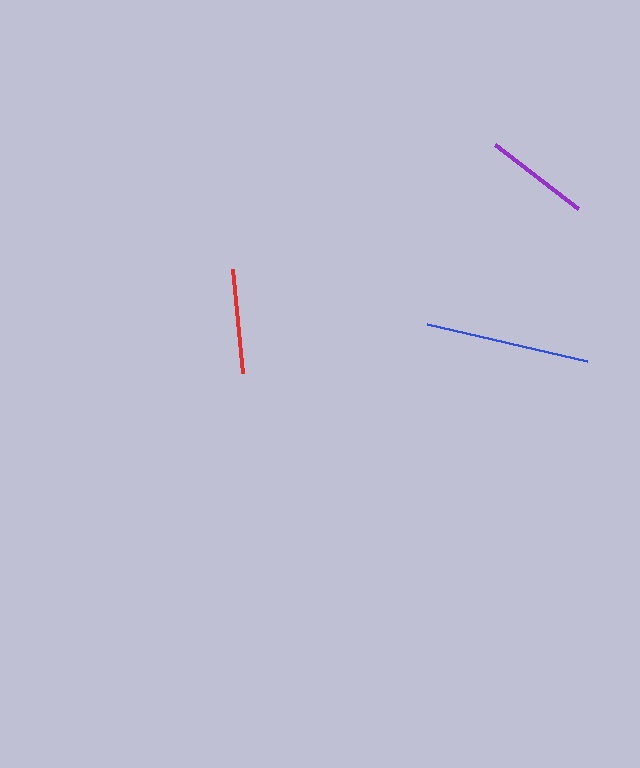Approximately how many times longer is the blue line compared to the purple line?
The blue line is approximately 1.6 times the length of the purple line.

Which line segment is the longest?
The blue line is the longest at approximately 165 pixels.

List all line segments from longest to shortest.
From longest to shortest: blue, purple, red.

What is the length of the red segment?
The red segment is approximately 105 pixels long.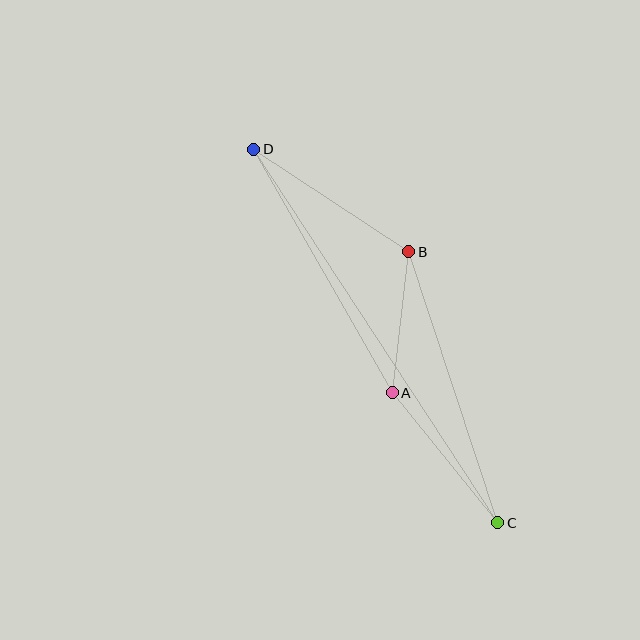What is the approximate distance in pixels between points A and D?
The distance between A and D is approximately 280 pixels.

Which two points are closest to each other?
Points A and B are closest to each other.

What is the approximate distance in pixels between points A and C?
The distance between A and C is approximately 168 pixels.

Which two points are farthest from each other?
Points C and D are farthest from each other.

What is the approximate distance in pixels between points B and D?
The distance between B and D is approximately 186 pixels.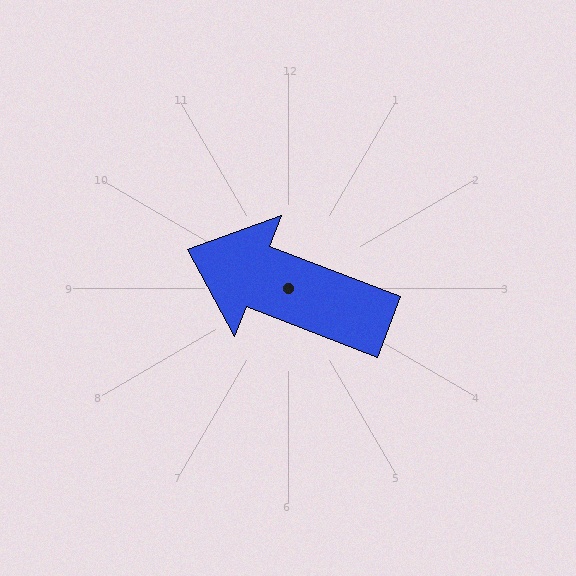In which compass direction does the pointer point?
West.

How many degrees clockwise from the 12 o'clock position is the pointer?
Approximately 291 degrees.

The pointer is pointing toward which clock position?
Roughly 10 o'clock.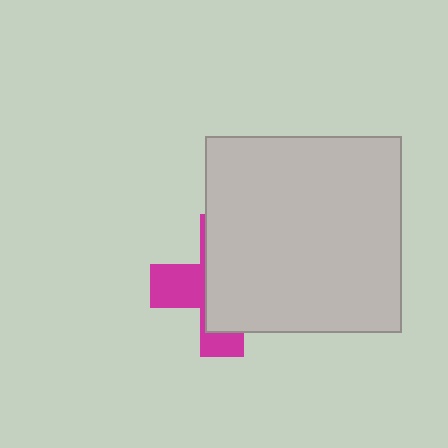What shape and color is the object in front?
The object in front is a light gray square.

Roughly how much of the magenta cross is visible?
A small part of it is visible (roughly 37%).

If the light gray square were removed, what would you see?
You would see the complete magenta cross.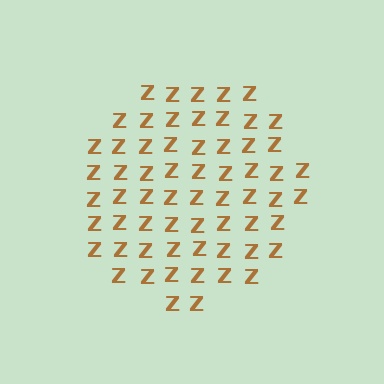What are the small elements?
The small elements are letter Z's.